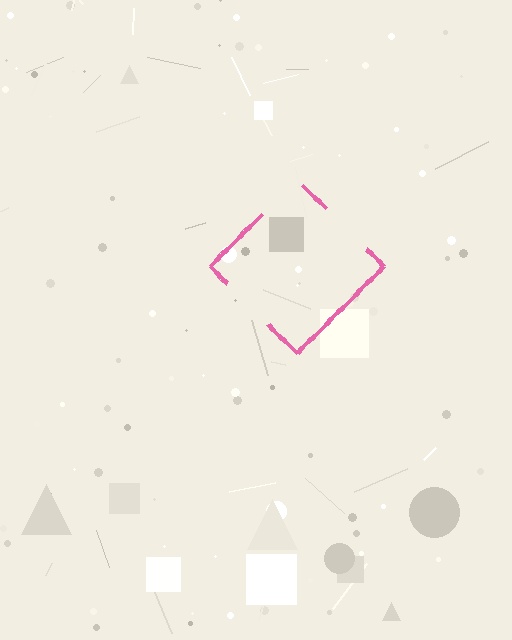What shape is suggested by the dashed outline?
The dashed outline suggests a diamond.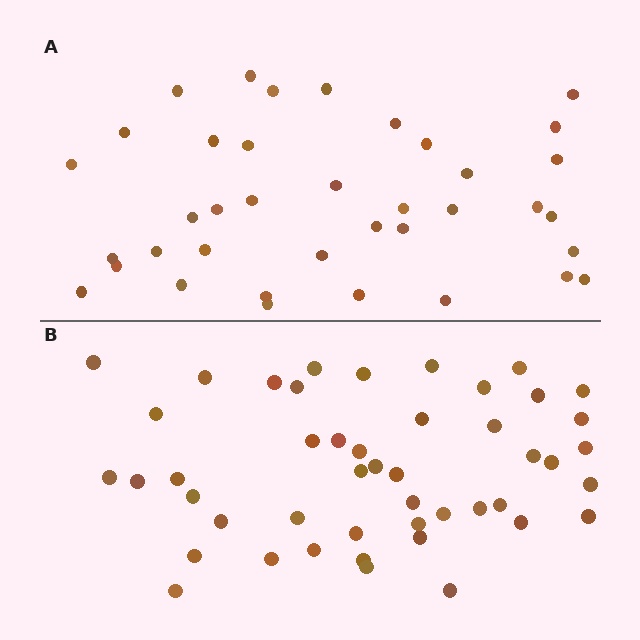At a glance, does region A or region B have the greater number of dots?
Region B (the bottom region) has more dots.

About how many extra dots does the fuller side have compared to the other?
Region B has roughly 8 or so more dots than region A.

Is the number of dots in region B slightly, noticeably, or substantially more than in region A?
Region B has only slightly more — the two regions are fairly close. The ratio is roughly 1.2 to 1.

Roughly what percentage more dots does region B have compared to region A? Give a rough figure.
About 25% more.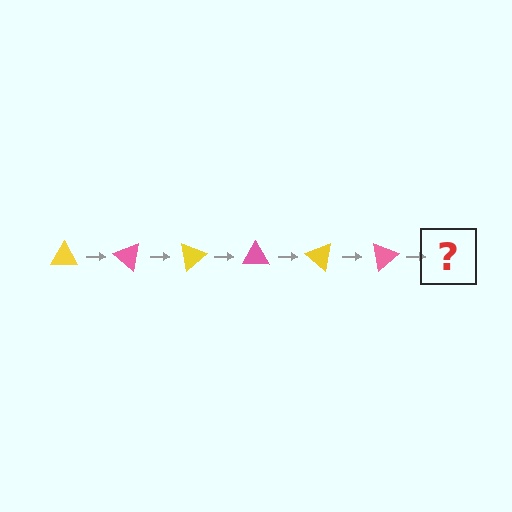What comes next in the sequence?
The next element should be a yellow triangle, rotated 240 degrees from the start.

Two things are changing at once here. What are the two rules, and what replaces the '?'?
The two rules are that it rotates 40 degrees each step and the color cycles through yellow and pink. The '?' should be a yellow triangle, rotated 240 degrees from the start.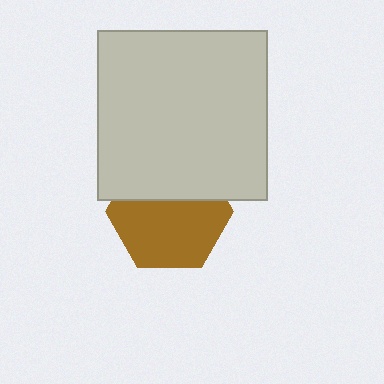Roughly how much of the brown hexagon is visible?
About half of it is visible (roughly 61%).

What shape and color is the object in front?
The object in front is a light gray square.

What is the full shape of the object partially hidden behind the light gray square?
The partially hidden object is a brown hexagon.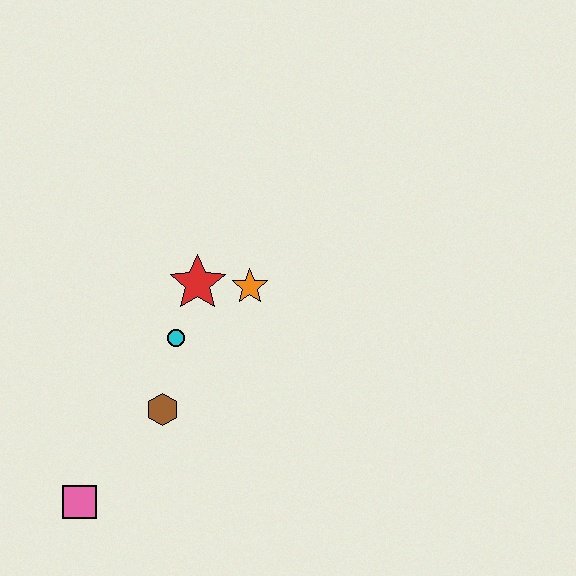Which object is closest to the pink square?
The brown hexagon is closest to the pink square.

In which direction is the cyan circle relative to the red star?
The cyan circle is below the red star.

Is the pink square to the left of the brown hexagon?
Yes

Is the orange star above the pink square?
Yes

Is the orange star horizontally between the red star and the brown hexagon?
No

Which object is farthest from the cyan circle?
The pink square is farthest from the cyan circle.